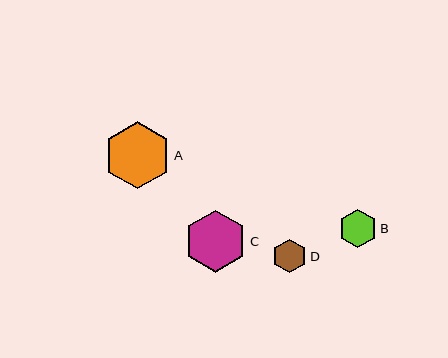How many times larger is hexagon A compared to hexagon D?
Hexagon A is approximately 2.0 times the size of hexagon D.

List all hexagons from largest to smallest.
From largest to smallest: A, C, B, D.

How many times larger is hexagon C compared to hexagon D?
Hexagon C is approximately 1.8 times the size of hexagon D.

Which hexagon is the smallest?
Hexagon D is the smallest with a size of approximately 34 pixels.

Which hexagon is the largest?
Hexagon A is the largest with a size of approximately 67 pixels.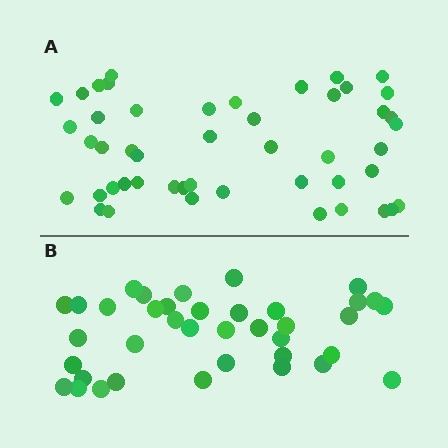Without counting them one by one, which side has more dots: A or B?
Region A (the top region) has more dots.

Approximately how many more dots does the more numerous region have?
Region A has roughly 10 or so more dots than region B.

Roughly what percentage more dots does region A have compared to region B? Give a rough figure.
About 25% more.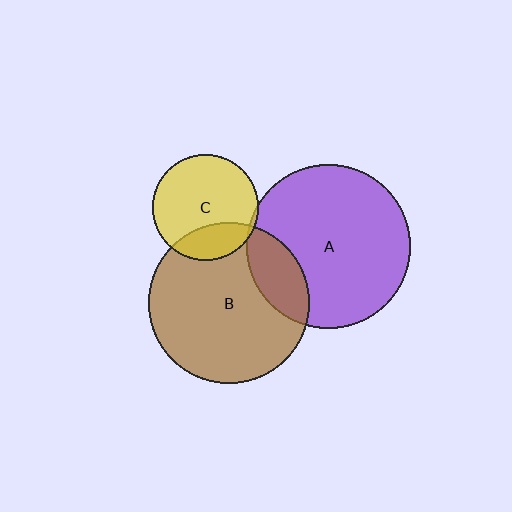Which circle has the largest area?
Circle A (purple).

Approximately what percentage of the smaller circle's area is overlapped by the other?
Approximately 20%.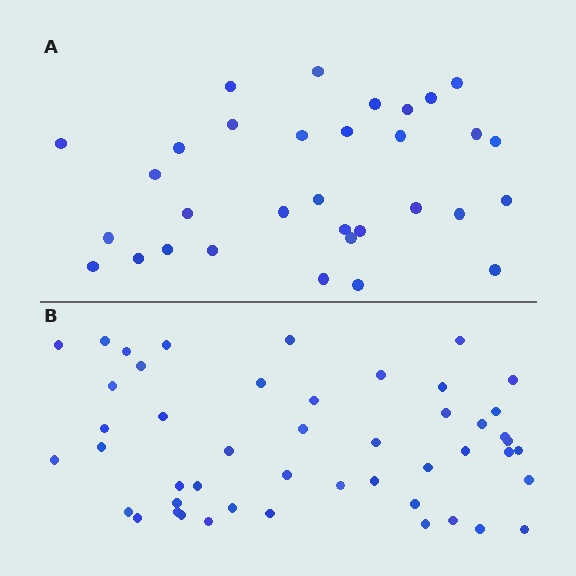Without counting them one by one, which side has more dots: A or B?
Region B (the bottom region) has more dots.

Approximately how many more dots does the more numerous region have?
Region B has approximately 15 more dots than region A.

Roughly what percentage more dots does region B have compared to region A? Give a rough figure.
About 50% more.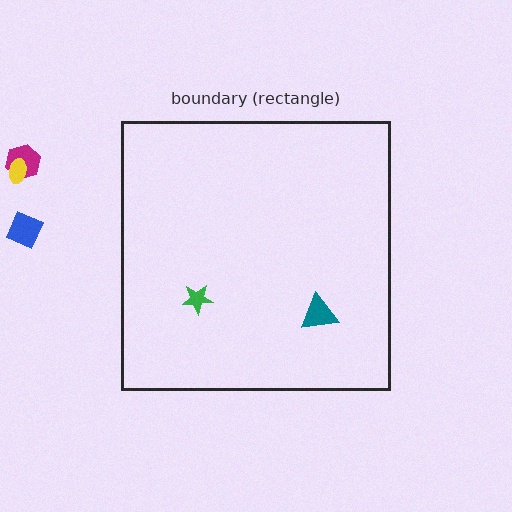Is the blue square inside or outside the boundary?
Outside.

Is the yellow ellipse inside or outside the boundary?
Outside.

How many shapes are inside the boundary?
2 inside, 3 outside.